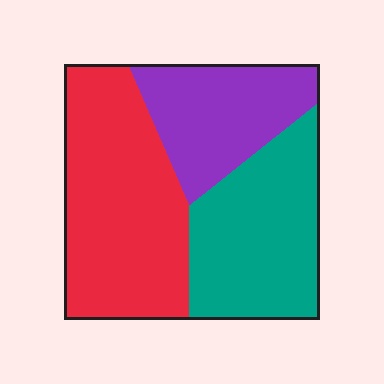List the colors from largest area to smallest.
From largest to smallest: red, teal, purple.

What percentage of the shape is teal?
Teal covers roughly 35% of the shape.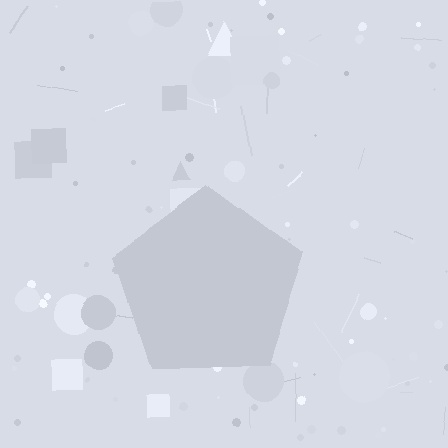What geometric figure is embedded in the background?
A pentagon is embedded in the background.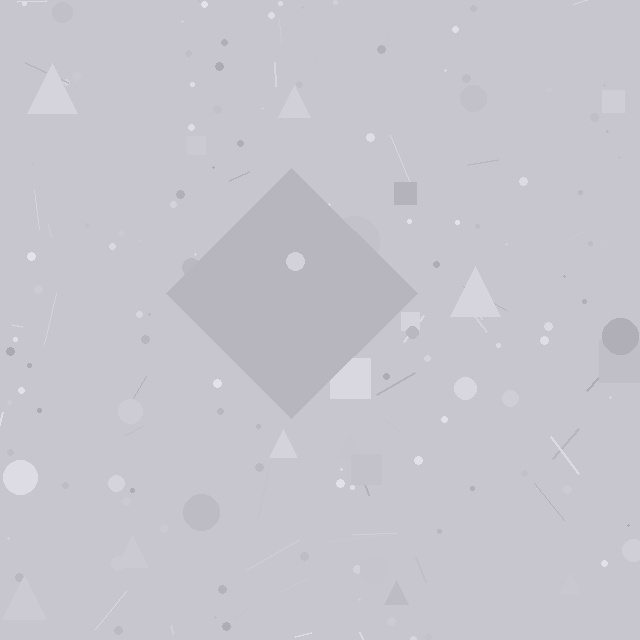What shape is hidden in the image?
A diamond is hidden in the image.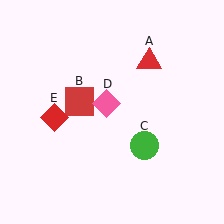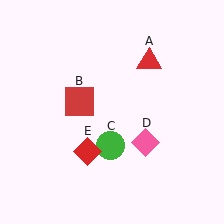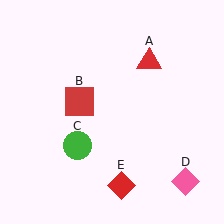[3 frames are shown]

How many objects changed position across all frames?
3 objects changed position: green circle (object C), pink diamond (object D), red diamond (object E).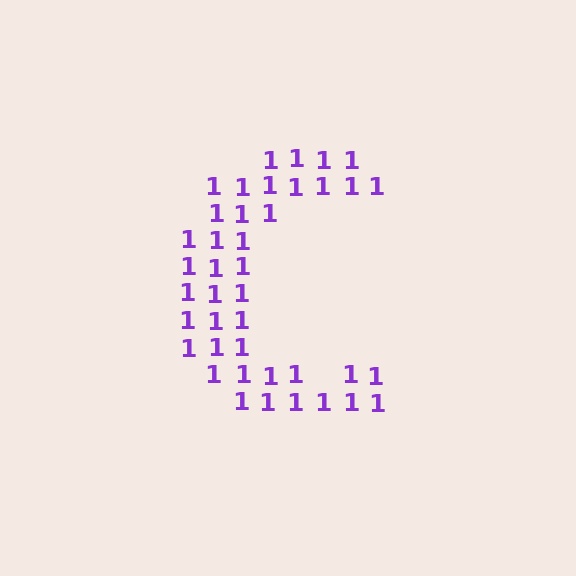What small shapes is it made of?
It is made of small digit 1's.